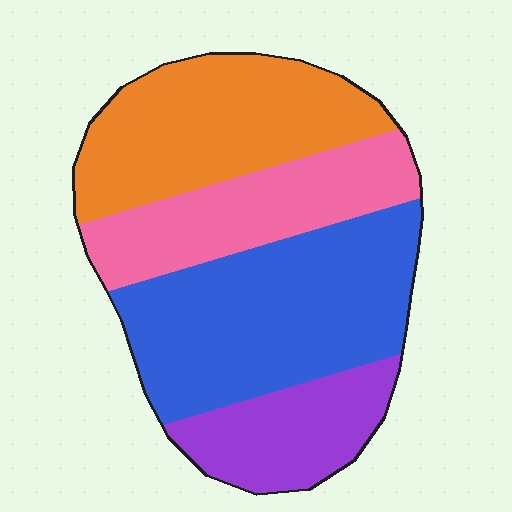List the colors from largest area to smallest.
From largest to smallest: blue, orange, pink, purple.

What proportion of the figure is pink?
Pink takes up less than a quarter of the figure.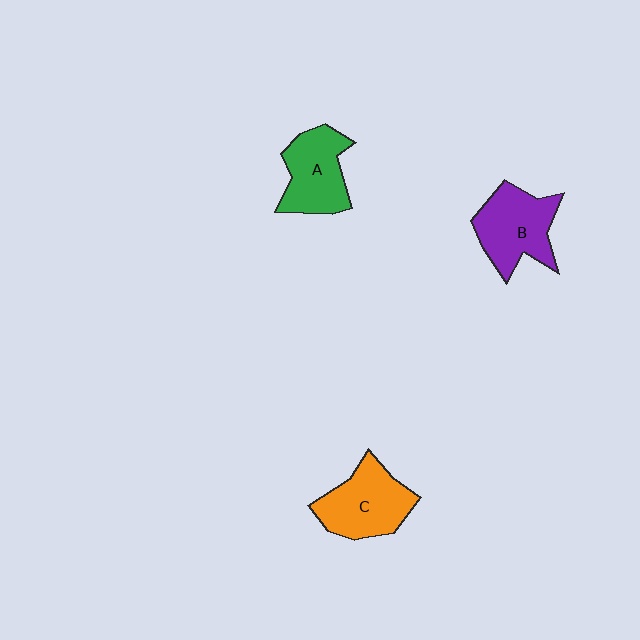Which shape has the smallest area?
Shape A (green).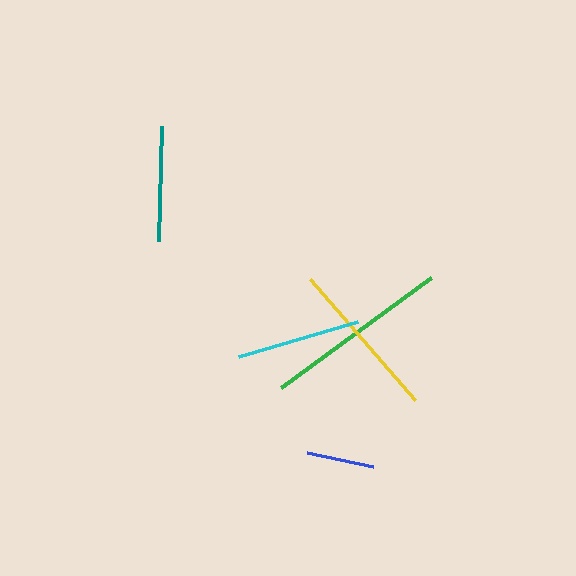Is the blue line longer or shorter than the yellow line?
The yellow line is longer than the blue line.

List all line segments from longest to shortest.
From longest to shortest: green, yellow, cyan, teal, blue.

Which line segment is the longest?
The green line is the longest at approximately 185 pixels.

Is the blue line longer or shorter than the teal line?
The teal line is longer than the blue line.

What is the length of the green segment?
The green segment is approximately 185 pixels long.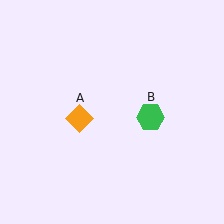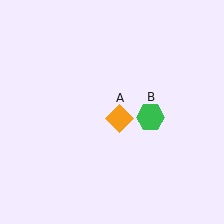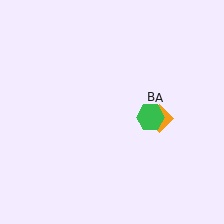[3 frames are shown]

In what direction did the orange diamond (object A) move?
The orange diamond (object A) moved right.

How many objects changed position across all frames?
1 object changed position: orange diamond (object A).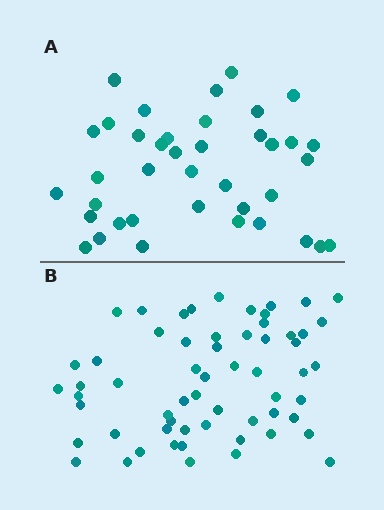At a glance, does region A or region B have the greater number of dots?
Region B (the bottom region) has more dots.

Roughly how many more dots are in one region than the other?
Region B has approximately 20 more dots than region A.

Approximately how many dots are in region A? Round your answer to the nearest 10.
About 40 dots. (The exact count is 39, which rounds to 40.)